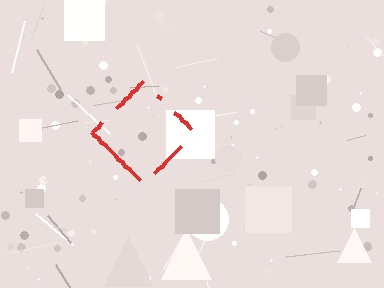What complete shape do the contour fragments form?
The contour fragments form a diamond.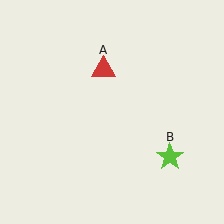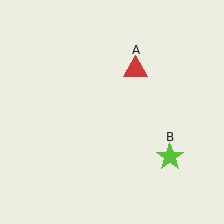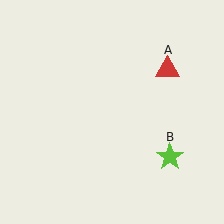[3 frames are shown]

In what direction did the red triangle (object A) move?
The red triangle (object A) moved right.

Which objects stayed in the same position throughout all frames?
Lime star (object B) remained stationary.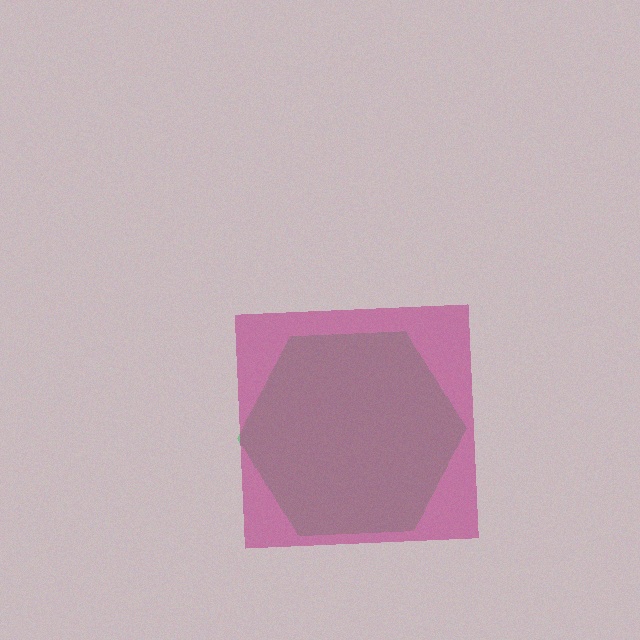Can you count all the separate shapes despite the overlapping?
Yes, there are 2 separate shapes.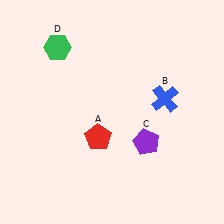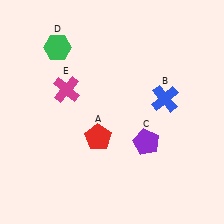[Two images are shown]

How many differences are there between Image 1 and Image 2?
There is 1 difference between the two images.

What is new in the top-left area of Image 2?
A magenta cross (E) was added in the top-left area of Image 2.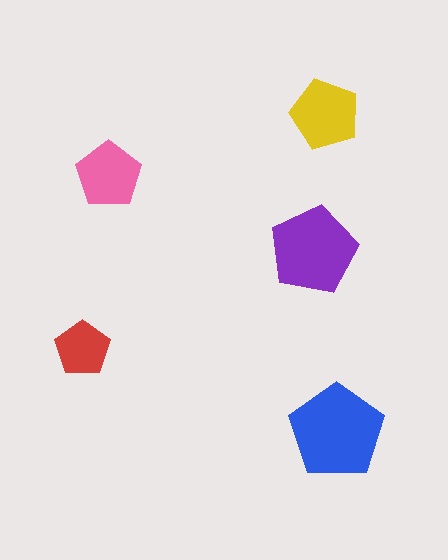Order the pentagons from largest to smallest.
the blue one, the purple one, the yellow one, the pink one, the red one.